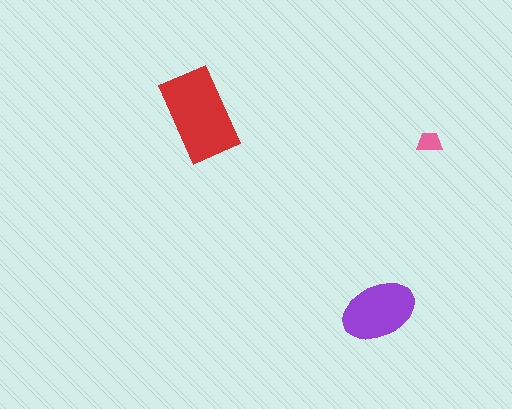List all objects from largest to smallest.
The red rectangle, the purple ellipse, the pink trapezoid.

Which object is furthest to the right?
The pink trapezoid is rightmost.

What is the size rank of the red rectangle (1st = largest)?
1st.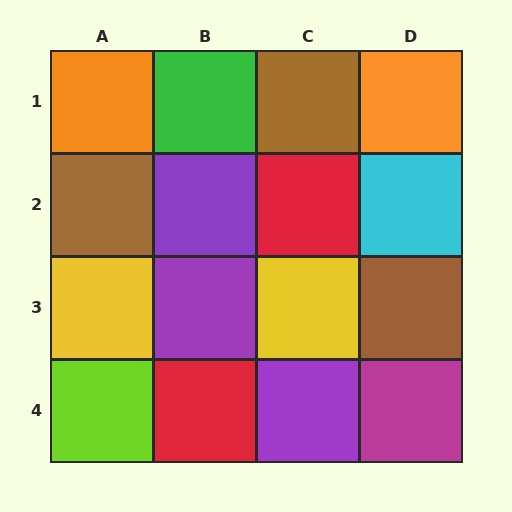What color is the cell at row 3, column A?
Yellow.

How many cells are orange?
2 cells are orange.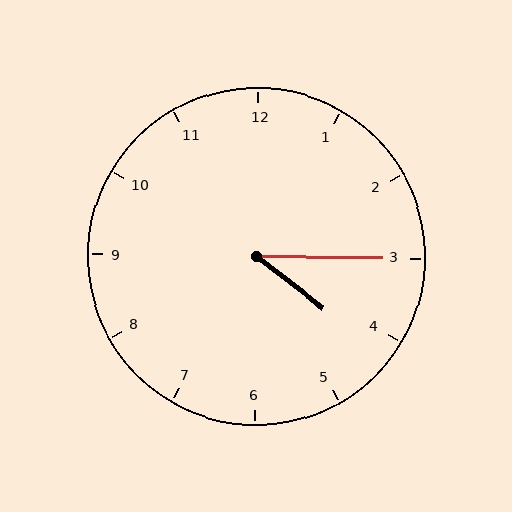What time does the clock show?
4:15.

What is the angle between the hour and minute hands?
Approximately 38 degrees.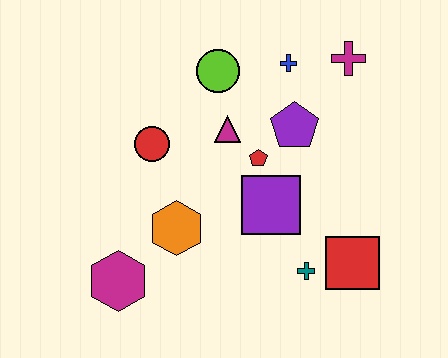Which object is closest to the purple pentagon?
The red pentagon is closest to the purple pentagon.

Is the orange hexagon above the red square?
Yes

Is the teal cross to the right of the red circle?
Yes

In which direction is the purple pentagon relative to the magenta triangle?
The purple pentagon is to the right of the magenta triangle.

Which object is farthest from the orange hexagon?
The magenta cross is farthest from the orange hexagon.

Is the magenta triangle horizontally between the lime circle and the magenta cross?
Yes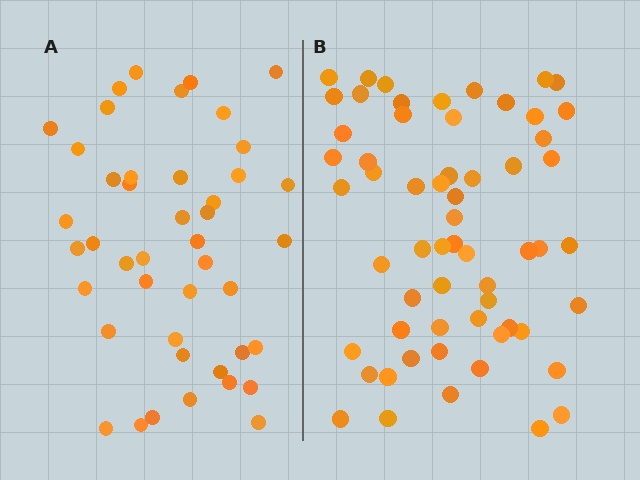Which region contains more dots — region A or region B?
Region B (the right region) has more dots.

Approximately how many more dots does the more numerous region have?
Region B has approximately 15 more dots than region A.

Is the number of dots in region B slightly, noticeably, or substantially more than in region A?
Region B has noticeably more, but not dramatically so. The ratio is roughly 1.4 to 1.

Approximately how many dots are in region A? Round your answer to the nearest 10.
About 40 dots. (The exact count is 44, which rounds to 40.)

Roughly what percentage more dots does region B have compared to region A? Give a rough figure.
About 35% more.